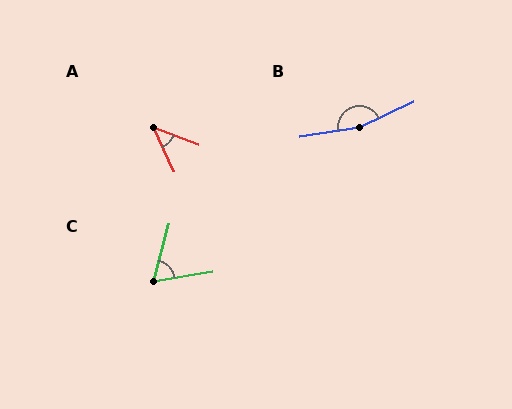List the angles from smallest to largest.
A (45°), C (65°), B (164°).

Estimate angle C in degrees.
Approximately 65 degrees.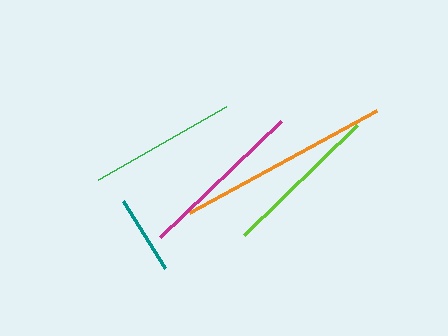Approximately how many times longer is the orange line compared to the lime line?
The orange line is approximately 1.4 times the length of the lime line.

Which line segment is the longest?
The orange line is the longest at approximately 213 pixels.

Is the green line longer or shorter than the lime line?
The lime line is longer than the green line.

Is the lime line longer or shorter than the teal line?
The lime line is longer than the teal line.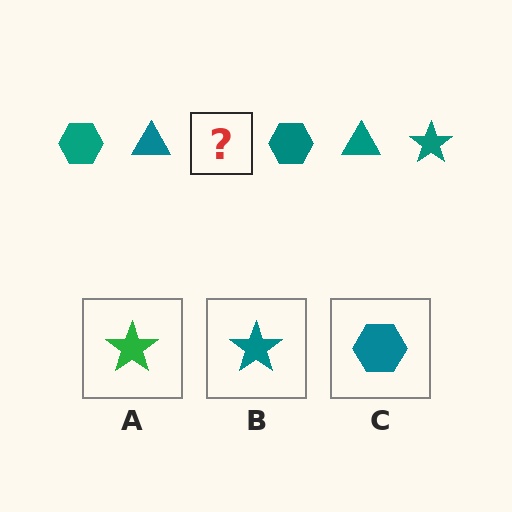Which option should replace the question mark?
Option B.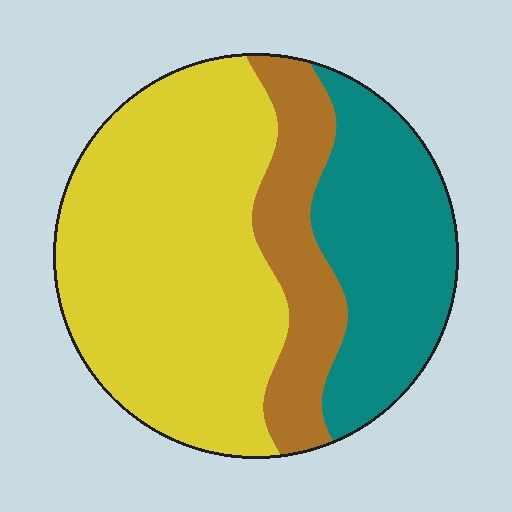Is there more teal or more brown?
Teal.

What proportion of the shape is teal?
Teal covers about 30% of the shape.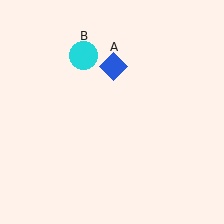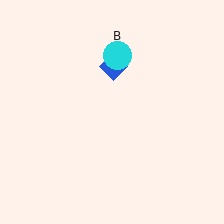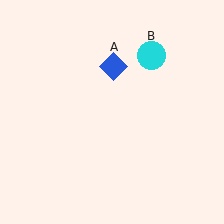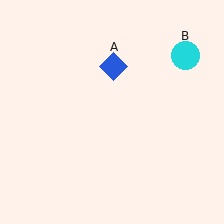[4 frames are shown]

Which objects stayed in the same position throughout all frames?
Blue diamond (object A) remained stationary.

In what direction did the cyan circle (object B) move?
The cyan circle (object B) moved right.